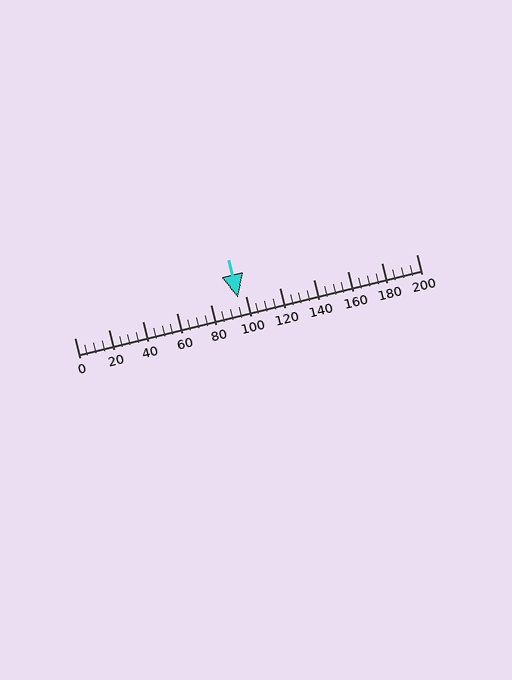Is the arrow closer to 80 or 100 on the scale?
The arrow is closer to 100.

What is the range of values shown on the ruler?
The ruler shows values from 0 to 200.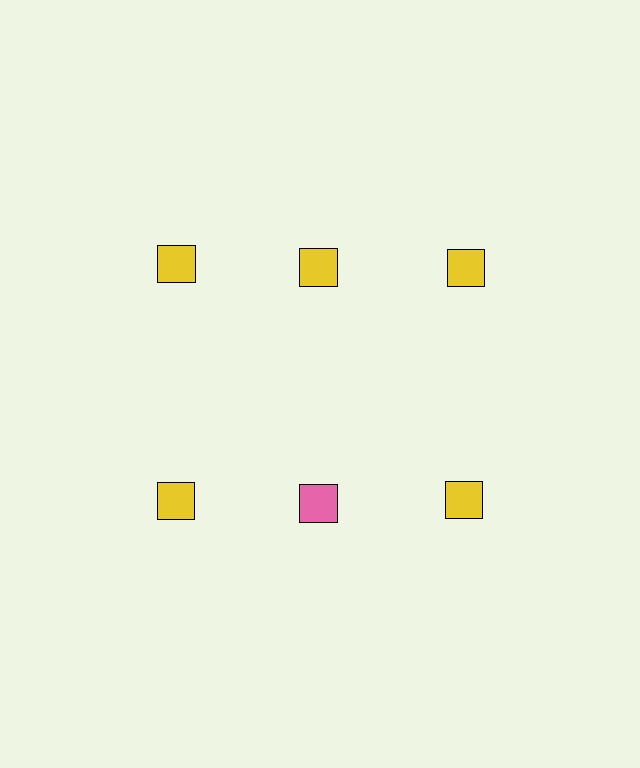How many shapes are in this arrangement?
There are 6 shapes arranged in a grid pattern.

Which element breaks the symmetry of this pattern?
The pink square in the second row, second from left column breaks the symmetry. All other shapes are yellow squares.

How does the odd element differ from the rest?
It has a different color: pink instead of yellow.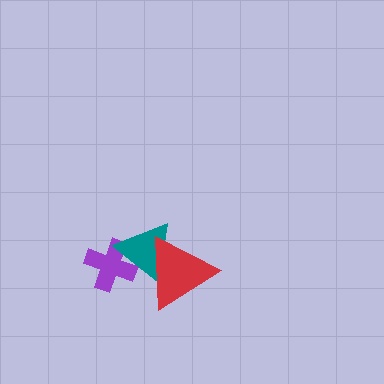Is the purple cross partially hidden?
Yes, it is partially covered by another shape.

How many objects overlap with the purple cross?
1 object overlaps with the purple cross.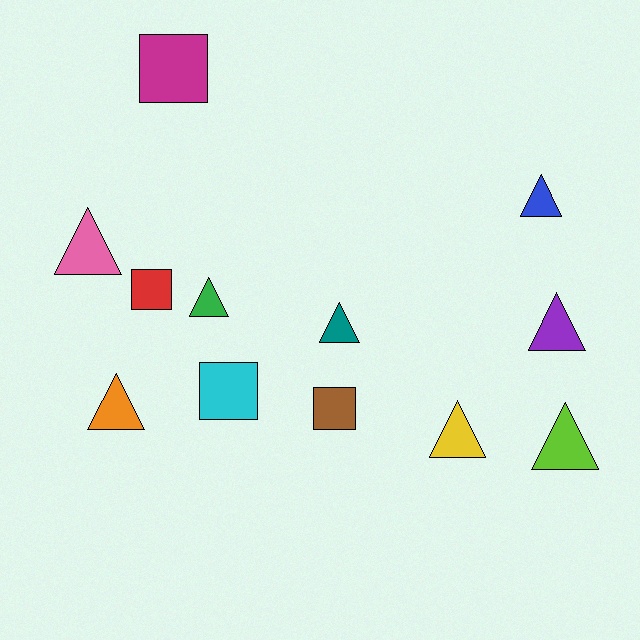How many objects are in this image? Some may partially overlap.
There are 12 objects.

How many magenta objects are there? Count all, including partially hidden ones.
There is 1 magenta object.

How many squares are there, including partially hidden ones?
There are 4 squares.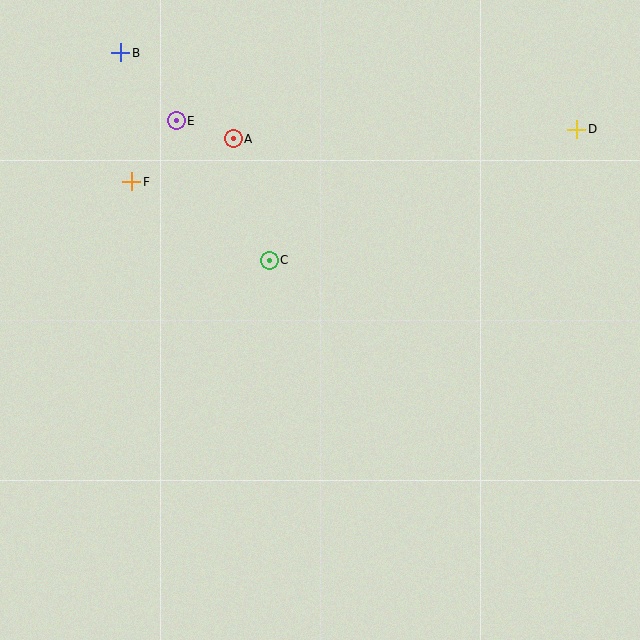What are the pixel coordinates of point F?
Point F is at (132, 182).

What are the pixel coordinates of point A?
Point A is at (233, 139).